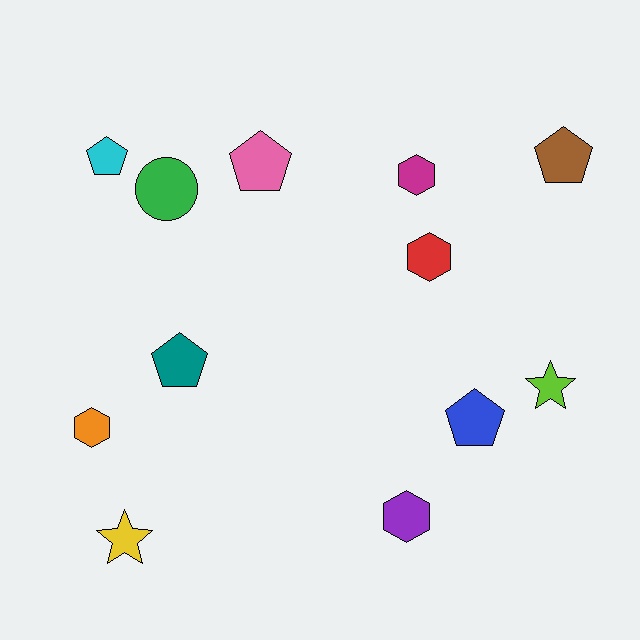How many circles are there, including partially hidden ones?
There is 1 circle.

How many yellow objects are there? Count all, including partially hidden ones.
There is 1 yellow object.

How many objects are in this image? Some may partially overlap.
There are 12 objects.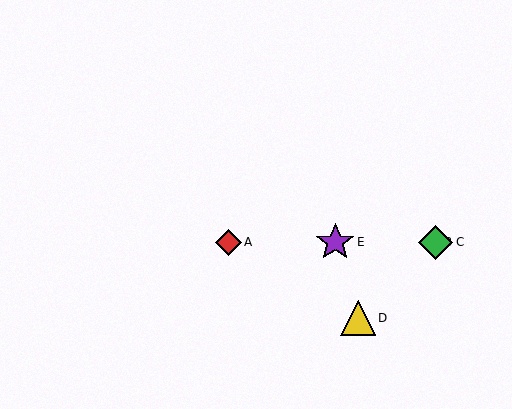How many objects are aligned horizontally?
4 objects (A, B, C, E) are aligned horizontally.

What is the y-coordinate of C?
Object C is at y≈242.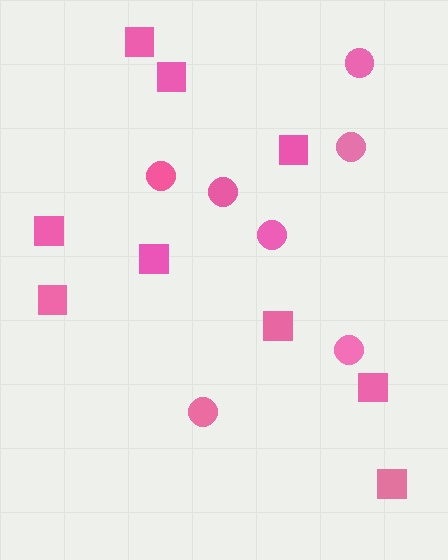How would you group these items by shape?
There are 2 groups: one group of circles (7) and one group of squares (9).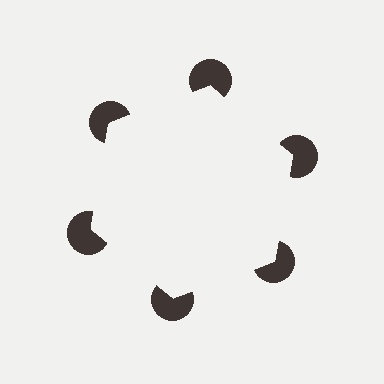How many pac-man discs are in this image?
There are 6 — one at each vertex of the illusory hexagon.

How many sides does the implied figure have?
6 sides.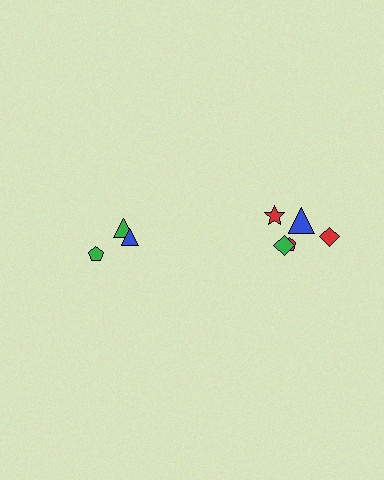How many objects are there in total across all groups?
There are 8 objects.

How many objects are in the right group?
There are 5 objects.